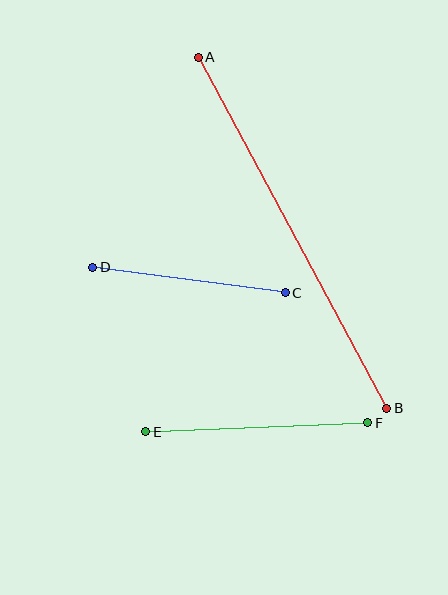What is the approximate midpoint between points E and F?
The midpoint is at approximately (257, 427) pixels.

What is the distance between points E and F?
The distance is approximately 222 pixels.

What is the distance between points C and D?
The distance is approximately 195 pixels.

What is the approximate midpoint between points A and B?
The midpoint is at approximately (292, 233) pixels.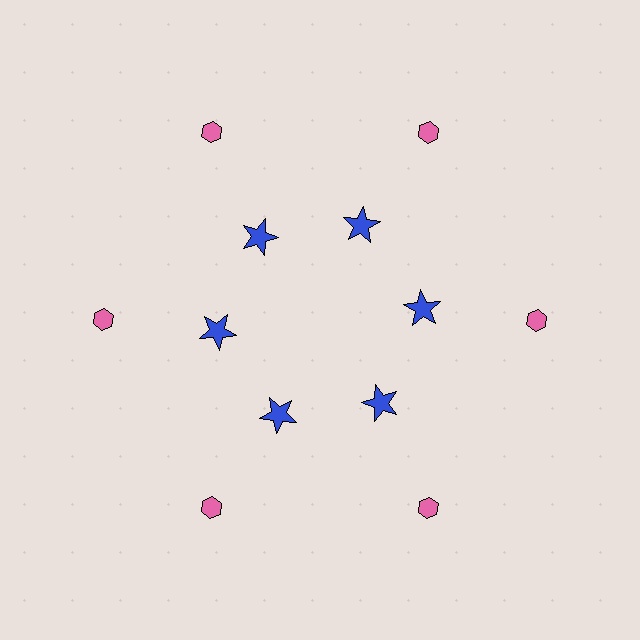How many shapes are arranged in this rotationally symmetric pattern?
There are 12 shapes, arranged in 6 groups of 2.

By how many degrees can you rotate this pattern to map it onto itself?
The pattern maps onto itself every 60 degrees of rotation.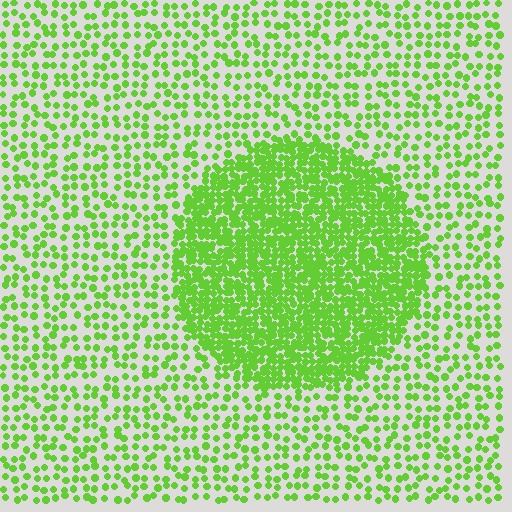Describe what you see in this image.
The image contains small lime elements arranged at two different densities. A circle-shaped region is visible where the elements are more densely packed than the surrounding area.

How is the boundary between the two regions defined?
The boundary is defined by a change in element density (approximately 2.7x ratio). All elements are the same color, size, and shape.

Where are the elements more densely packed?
The elements are more densely packed inside the circle boundary.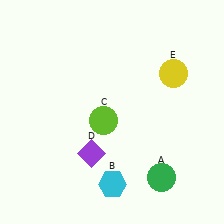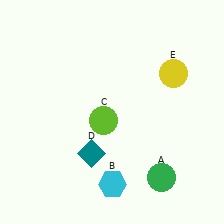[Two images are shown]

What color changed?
The diamond (D) changed from purple in Image 1 to teal in Image 2.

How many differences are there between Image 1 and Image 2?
There is 1 difference between the two images.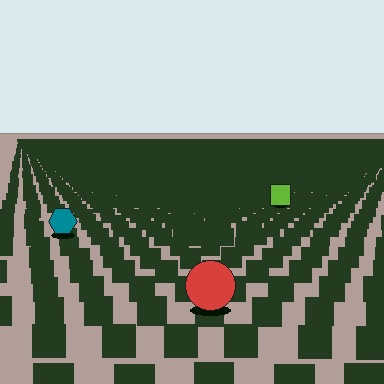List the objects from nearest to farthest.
From nearest to farthest: the red circle, the teal hexagon, the lime square.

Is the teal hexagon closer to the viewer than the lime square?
Yes. The teal hexagon is closer — you can tell from the texture gradient: the ground texture is coarser near it.